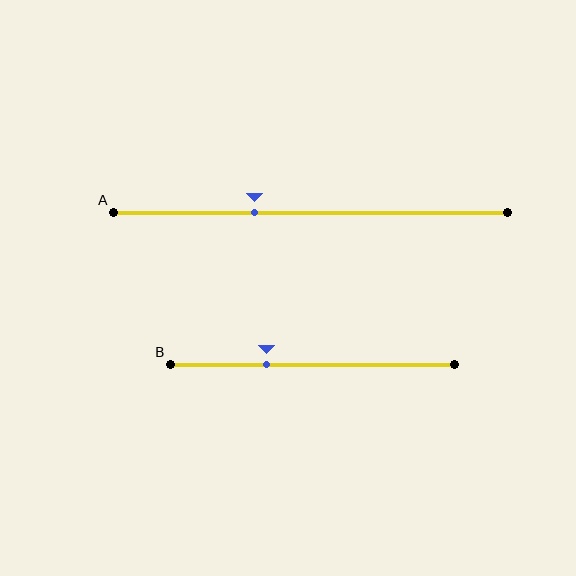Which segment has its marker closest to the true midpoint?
Segment A has its marker closest to the true midpoint.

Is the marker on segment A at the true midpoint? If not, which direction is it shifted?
No, the marker on segment A is shifted to the left by about 14% of the segment length.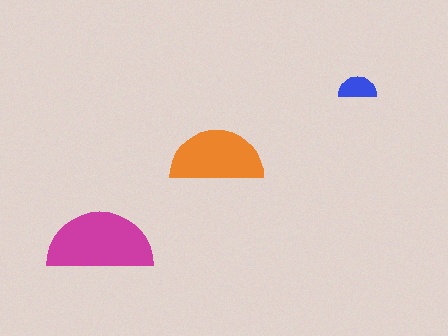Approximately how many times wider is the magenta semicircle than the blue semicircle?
About 3 times wider.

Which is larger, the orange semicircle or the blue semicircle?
The orange one.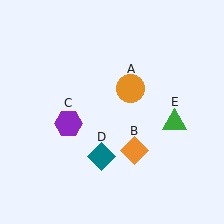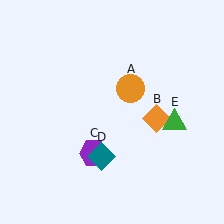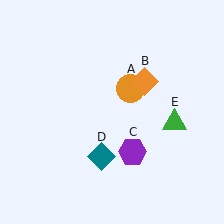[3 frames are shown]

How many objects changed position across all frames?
2 objects changed position: orange diamond (object B), purple hexagon (object C).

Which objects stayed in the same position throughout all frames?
Orange circle (object A) and teal diamond (object D) and green triangle (object E) remained stationary.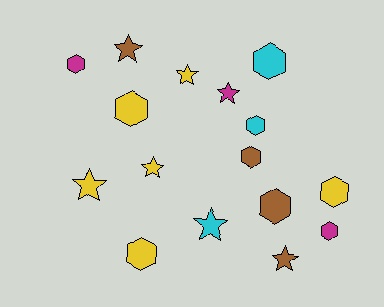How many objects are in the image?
There are 16 objects.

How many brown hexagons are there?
There are 2 brown hexagons.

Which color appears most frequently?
Yellow, with 6 objects.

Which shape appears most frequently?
Hexagon, with 9 objects.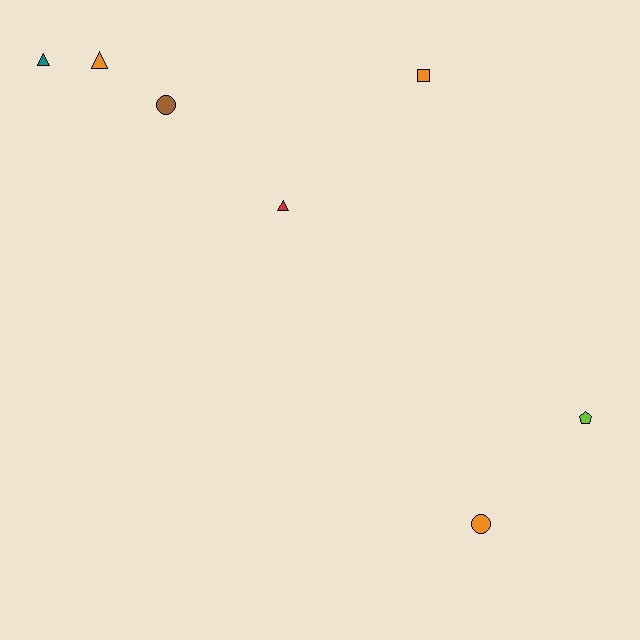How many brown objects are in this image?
There is 1 brown object.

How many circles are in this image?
There are 2 circles.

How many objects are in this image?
There are 7 objects.